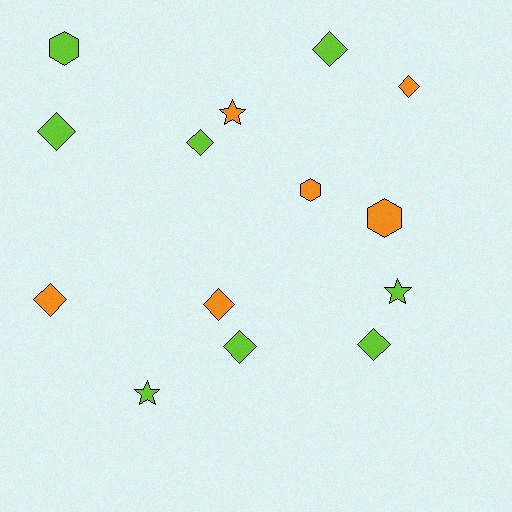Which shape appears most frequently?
Diamond, with 8 objects.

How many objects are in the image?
There are 14 objects.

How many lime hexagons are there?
There is 1 lime hexagon.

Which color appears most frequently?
Lime, with 8 objects.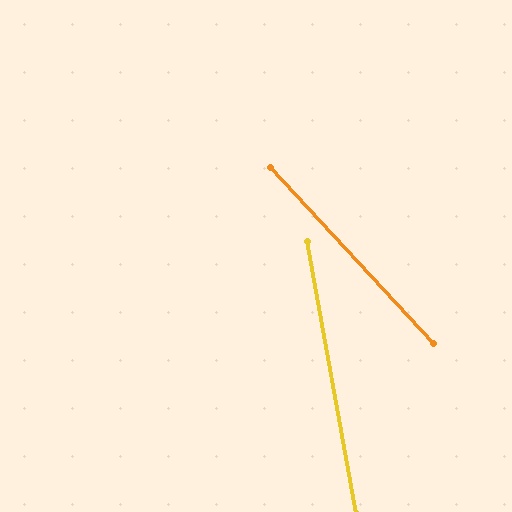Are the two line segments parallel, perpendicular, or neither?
Neither parallel nor perpendicular — they differ by about 33°.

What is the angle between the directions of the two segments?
Approximately 33 degrees.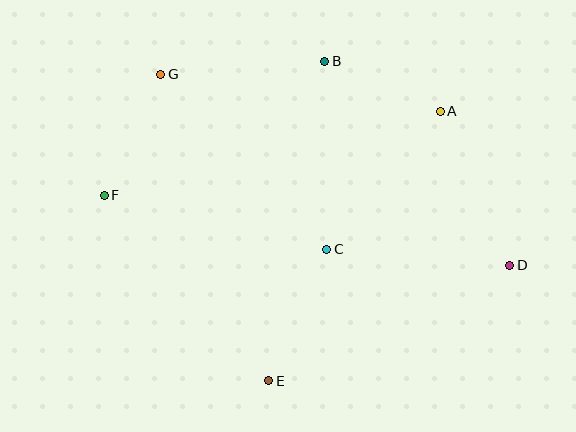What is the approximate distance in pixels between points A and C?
The distance between A and C is approximately 179 pixels.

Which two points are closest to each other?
Points A and B are closest to each other.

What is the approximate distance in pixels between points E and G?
The distance between E and G is approximately 325 pixels.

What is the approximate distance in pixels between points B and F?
The distance between B and F is approximately 258 pixels.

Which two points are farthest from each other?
Points D and F are farthest from each other.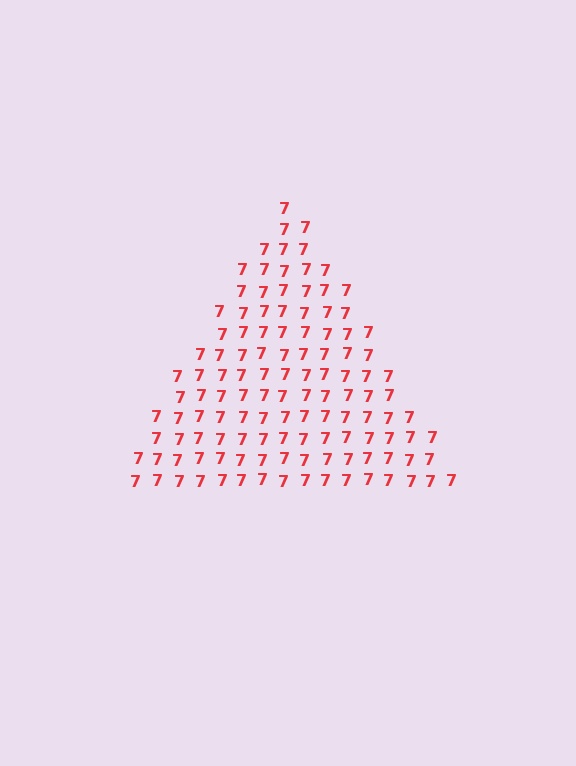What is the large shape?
The large shape is a triangle.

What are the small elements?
The small elements are digit 7's.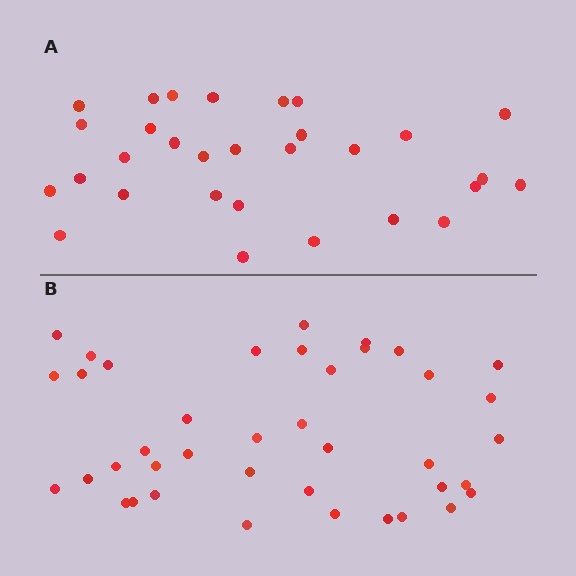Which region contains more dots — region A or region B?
Region B (the bottom region) has more dots.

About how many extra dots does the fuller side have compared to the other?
Region B has roughly 10 or so more dots than region A.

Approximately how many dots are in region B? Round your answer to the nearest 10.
About 40 dots.